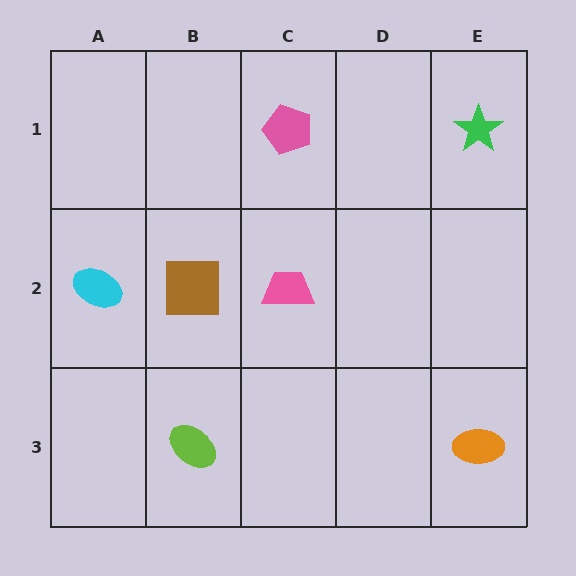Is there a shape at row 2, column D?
No, that cell is empty.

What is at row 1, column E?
A green star.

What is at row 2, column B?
A brown square.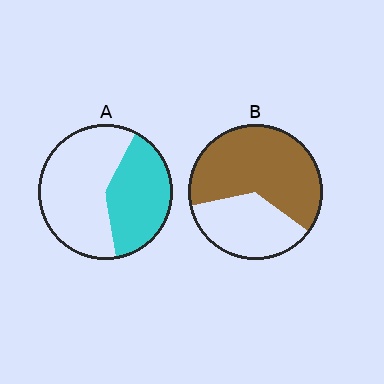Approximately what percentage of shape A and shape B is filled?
A is approximately 40% and B is approximately 65%.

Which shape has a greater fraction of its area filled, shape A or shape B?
Shape B.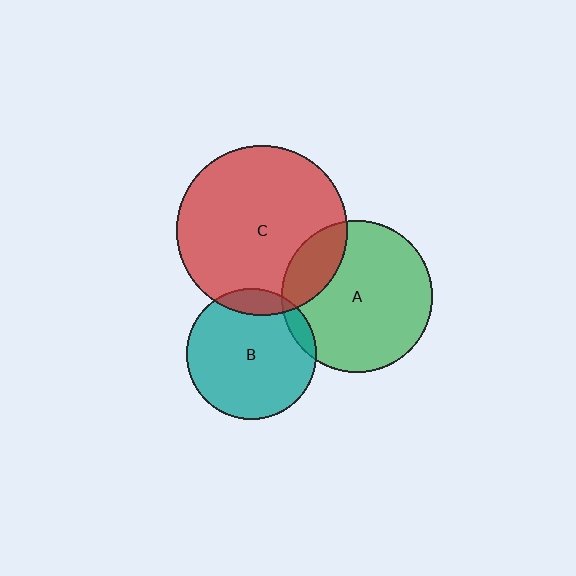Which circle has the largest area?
Circle C (red).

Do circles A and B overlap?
Yes.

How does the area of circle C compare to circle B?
Approximately 1.7 times.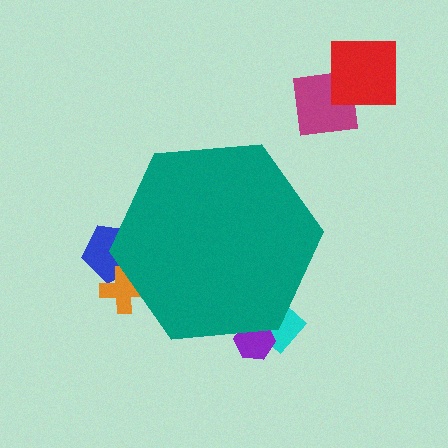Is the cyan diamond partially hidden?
Yes, the cyan diamond is partially hidden behind the teal hexagon.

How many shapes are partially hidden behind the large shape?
4 shapes are partially hidden.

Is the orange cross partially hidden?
Yes, the orange cross is partially hidden behind the teal hexagon.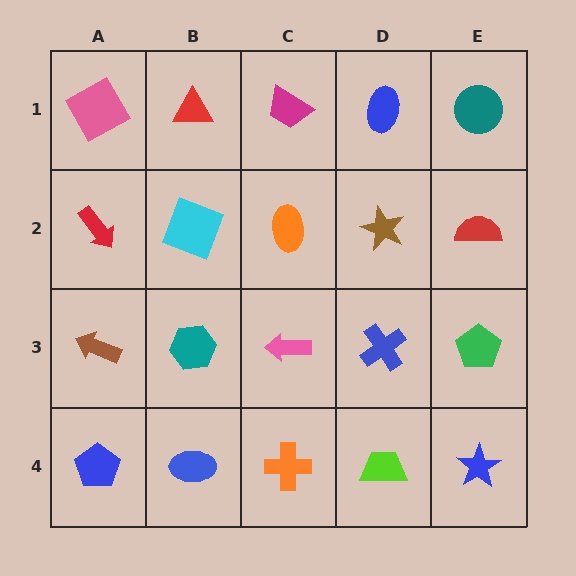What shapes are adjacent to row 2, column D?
A blue ellipse (row 1, column D), a blue cross (row 3, column D), an orange ellipse (row 2, column C), a red semicircle (row 2, column E).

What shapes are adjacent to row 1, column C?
An orange ellipse (row 2, column C), a red triangle (row 1, column B), a blue ellipse (row 1, column D).